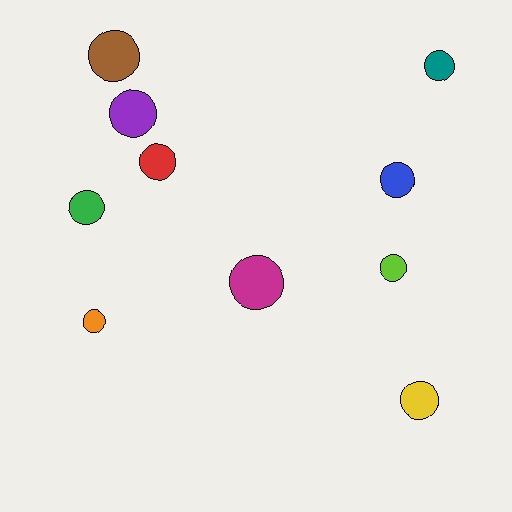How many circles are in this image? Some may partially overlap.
There are 10 circles.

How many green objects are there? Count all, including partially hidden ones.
There is 1 green object.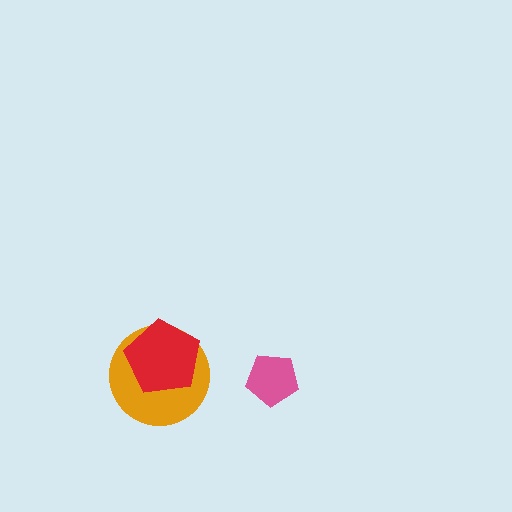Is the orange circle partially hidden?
Yes, it is partially covered by another shape.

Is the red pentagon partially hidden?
No, no other shape covers it.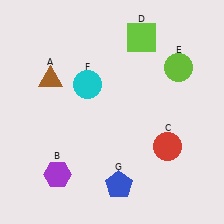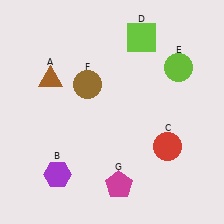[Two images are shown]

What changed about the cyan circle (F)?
In Image 1, F is cyan. In Image 2, it changed to brown.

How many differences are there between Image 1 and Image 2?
There are 2 differences between the two images.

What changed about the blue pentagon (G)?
In Image 1, G is blue. In Image 2, it changed to magenta.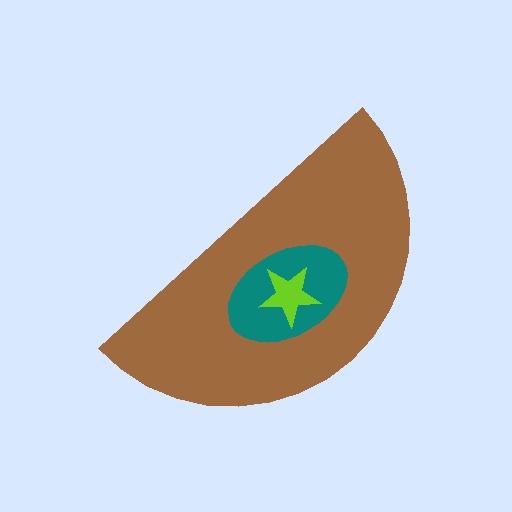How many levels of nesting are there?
3.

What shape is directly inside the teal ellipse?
The lime star.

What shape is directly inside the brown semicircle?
The teal ellipse.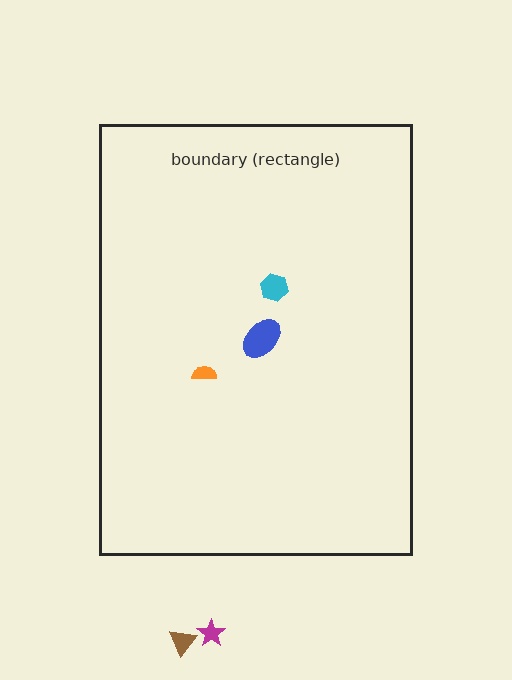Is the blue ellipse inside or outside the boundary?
Inside.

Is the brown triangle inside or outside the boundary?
Outside.